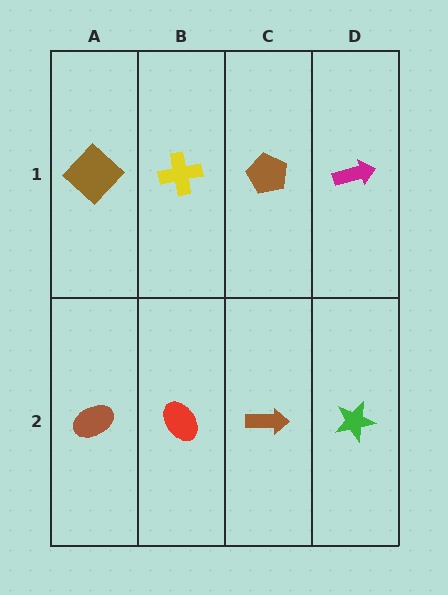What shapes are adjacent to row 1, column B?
A red ellipse (row 2, column B), a brown diamond (row 1, column A), a brown pentagon (row 1, column C).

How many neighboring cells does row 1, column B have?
3.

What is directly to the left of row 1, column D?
A brown pentagon.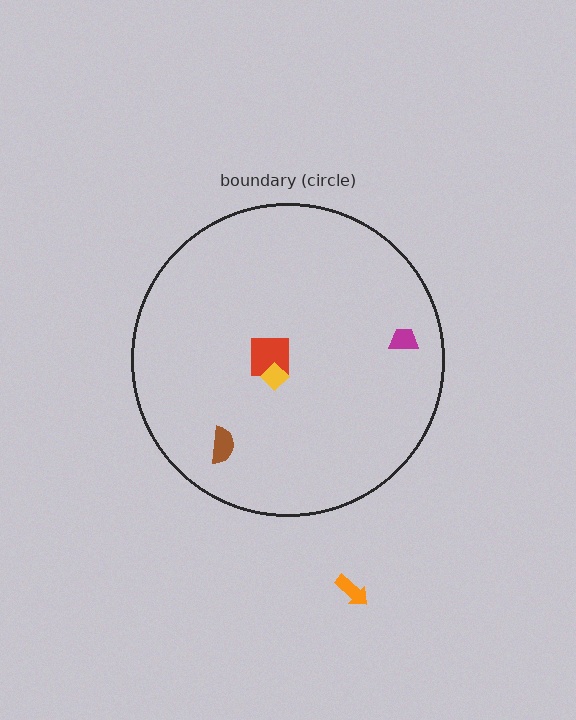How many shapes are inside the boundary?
4 inside, 1 outside.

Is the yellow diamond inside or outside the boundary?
Inside.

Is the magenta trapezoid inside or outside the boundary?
Inside.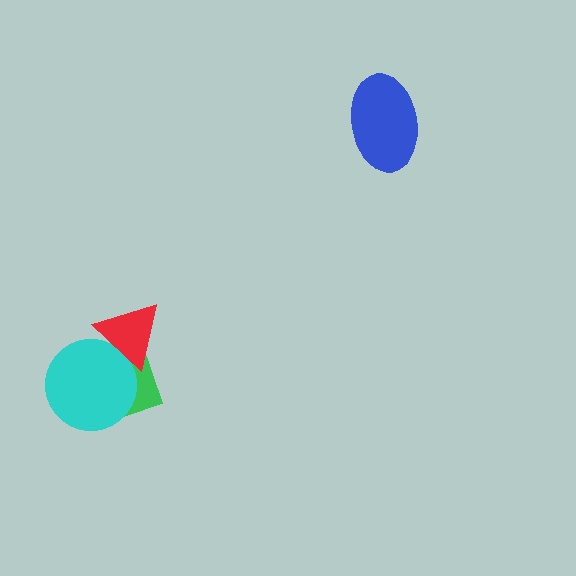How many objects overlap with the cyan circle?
2 objects overlap with the cyan circle.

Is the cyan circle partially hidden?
Yes, it is partially covered by another shape.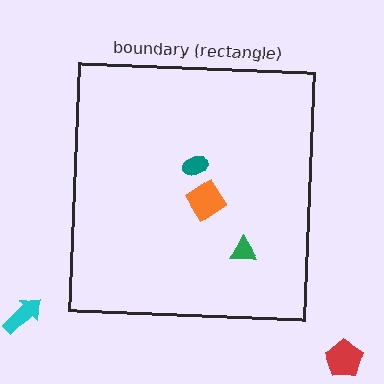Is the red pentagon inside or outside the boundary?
Outside.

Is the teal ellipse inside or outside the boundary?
Inside.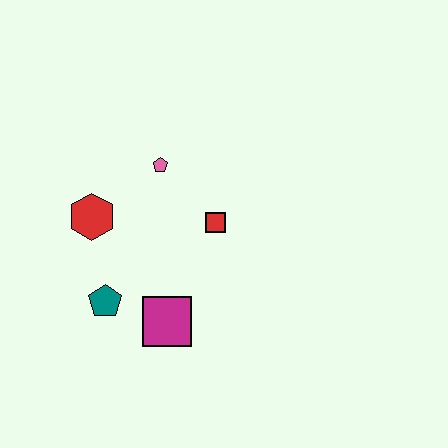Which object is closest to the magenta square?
The teal pentagon is closest to the magenta square.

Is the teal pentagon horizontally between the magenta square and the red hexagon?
Yes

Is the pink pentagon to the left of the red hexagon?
No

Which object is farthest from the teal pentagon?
The pink pentagon is farthest from the teal pentagon.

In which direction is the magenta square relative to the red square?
The magenta square is below the red square.